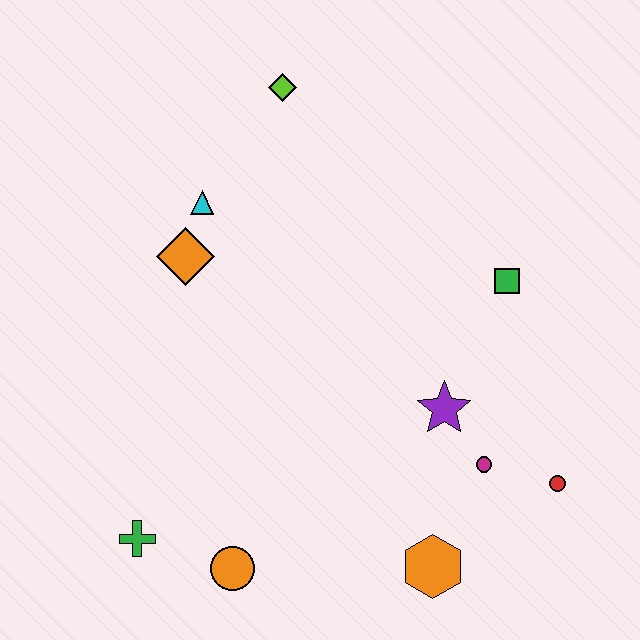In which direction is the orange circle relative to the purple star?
The orange circle is to the left of the purple star.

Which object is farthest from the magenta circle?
The lime diamond is farthest from the magenta circle.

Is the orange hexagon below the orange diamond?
Yes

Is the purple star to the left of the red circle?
Yes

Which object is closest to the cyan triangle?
The orange diamond is closest to the cyan triangle.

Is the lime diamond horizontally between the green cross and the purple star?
Yes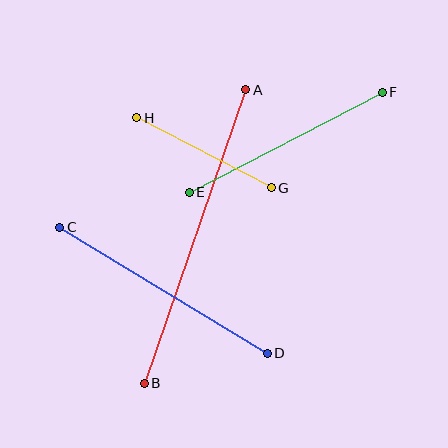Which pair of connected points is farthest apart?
Points A and B are farthest apart.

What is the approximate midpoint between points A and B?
The midpoint is at approximately (195, 236) pixels.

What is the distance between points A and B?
The distance is approximately 311 pixels.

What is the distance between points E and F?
The distance is approximately 218 pixels.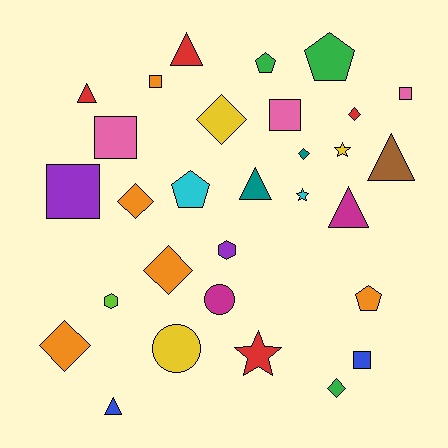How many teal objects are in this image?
There are 2 teal objects.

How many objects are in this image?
There are 30 objects.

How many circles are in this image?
There are 2 circles.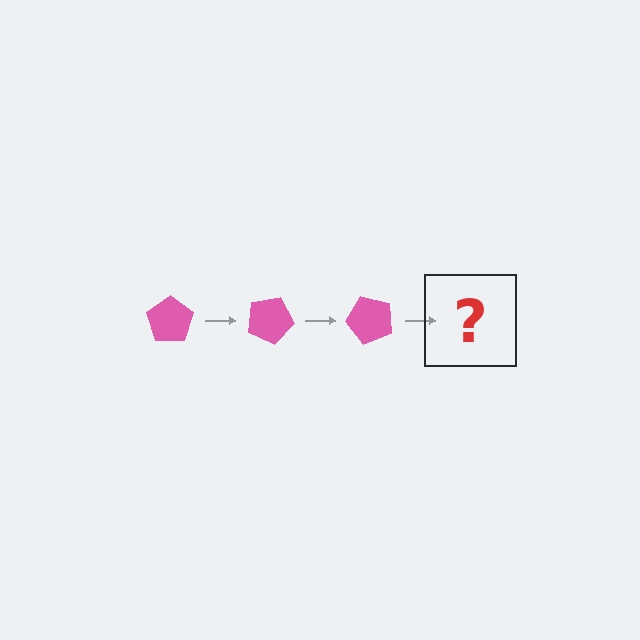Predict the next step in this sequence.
The next step is a pink pentagon rotated 75 degrees.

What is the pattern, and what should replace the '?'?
The pattern is that the pentagon rotates 25 degrees each step. The '?' should be a pink pentagon rotated 75 degrees.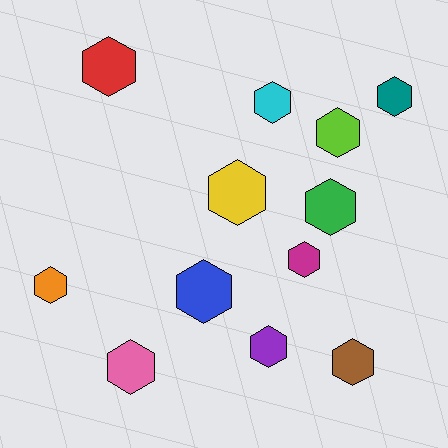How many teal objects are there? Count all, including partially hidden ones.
There is 1 teal object.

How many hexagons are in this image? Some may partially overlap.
There are 12 hexagons.